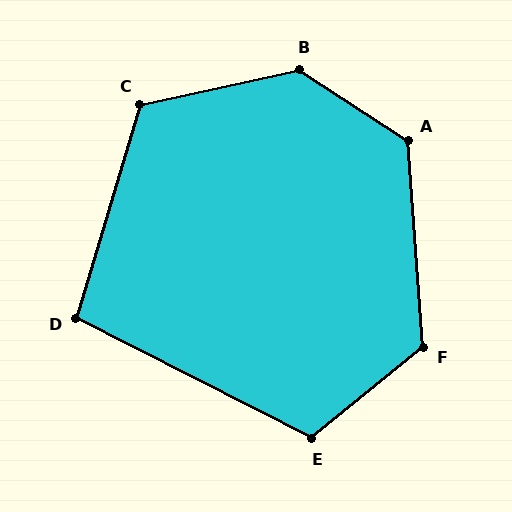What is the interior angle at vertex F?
Approximately 125 degrees (obtuse).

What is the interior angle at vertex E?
Approximately 114 degrees (obtuse).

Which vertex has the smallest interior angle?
D, at approximately 100 degrees.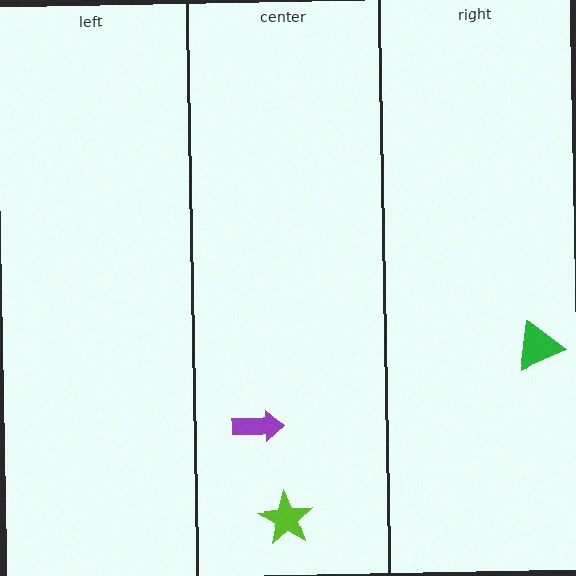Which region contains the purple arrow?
The center region.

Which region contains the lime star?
The center region.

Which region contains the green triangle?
The right region.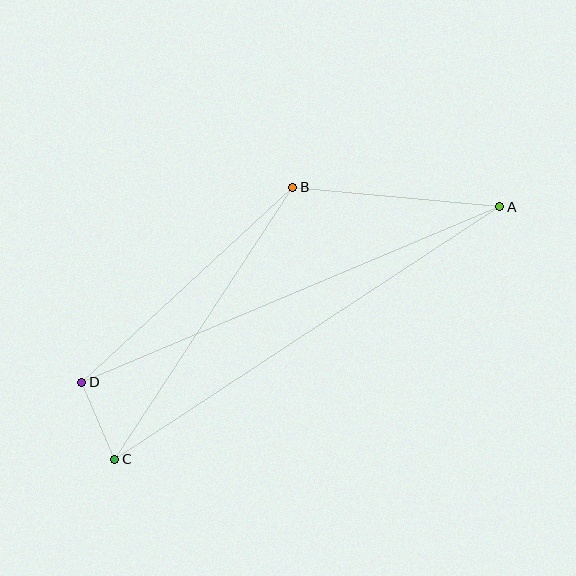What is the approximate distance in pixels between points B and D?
The distance between B and D is approximately 288 pixels.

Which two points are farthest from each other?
Points A and C are farthest from each other.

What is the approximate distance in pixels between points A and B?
The distance between A and B is approximately 208 pixels.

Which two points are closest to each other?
Points C and D are closest to each other.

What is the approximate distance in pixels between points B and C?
The distance between B and C is approximately 326 pixels.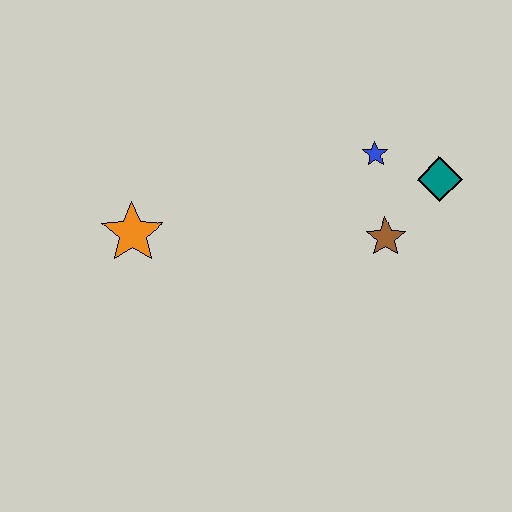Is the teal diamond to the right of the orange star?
Yes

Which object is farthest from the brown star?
The orange star is farthest from the brown star.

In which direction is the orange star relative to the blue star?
The orange star is to the left of the blue star.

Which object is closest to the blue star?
The teal diamond is closest to the blue star.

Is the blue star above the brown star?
Yes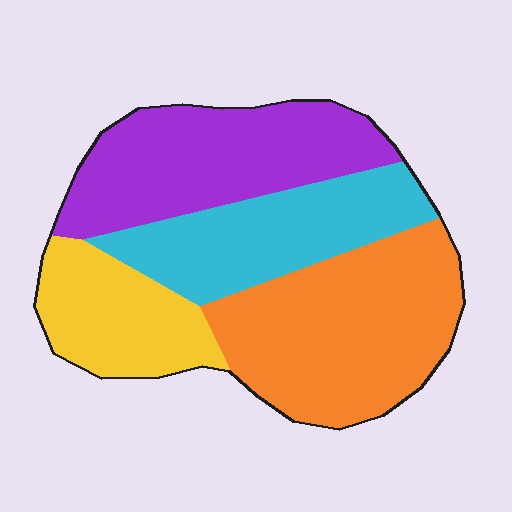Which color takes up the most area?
Orange, at roughly 35%.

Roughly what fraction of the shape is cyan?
Cyan takes up less than a quarter of the shape.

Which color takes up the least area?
Yellow, at roughly 15%.